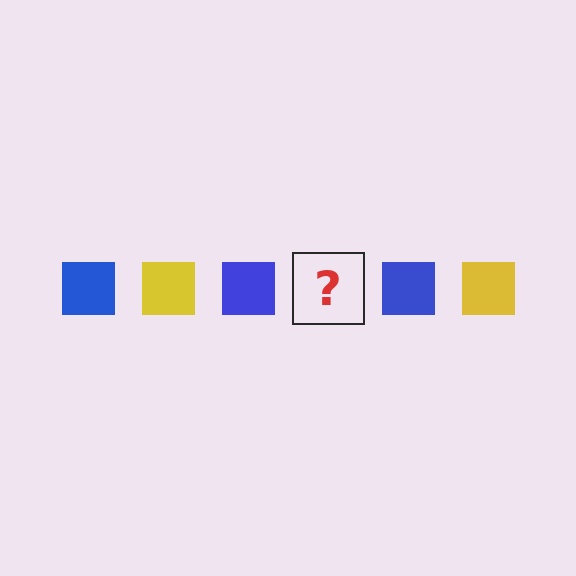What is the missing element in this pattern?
The missing element is a yellow square.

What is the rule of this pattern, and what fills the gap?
The rule is that the pattern cycles through blue, yellow squares. The gap should be filled with a yellow square.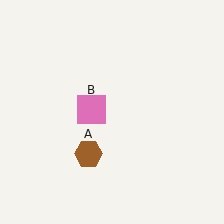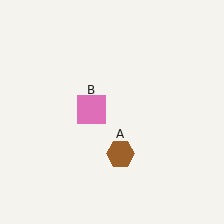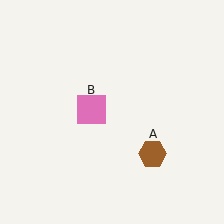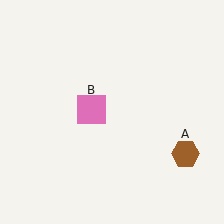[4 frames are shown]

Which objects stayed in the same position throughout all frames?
Pink square (object B) remained stationary.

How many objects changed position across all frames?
1 object changed position: brown hexagon (object A).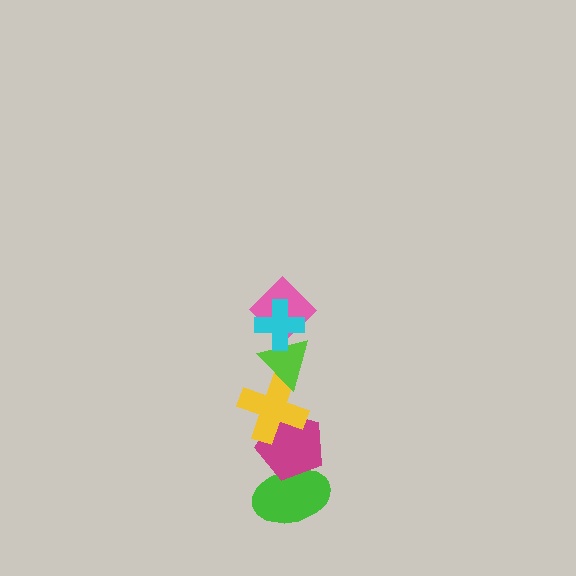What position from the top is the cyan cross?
The cyan cross is 1st from the top.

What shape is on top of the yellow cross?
The lime triangle is on top of the yellow cross.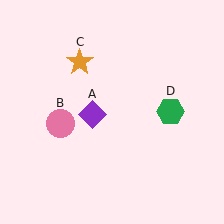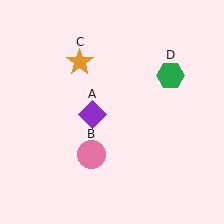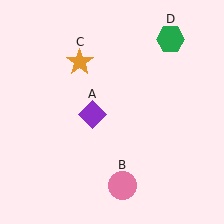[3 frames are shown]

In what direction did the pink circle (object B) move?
The pink circle (object B) moved down and to the right.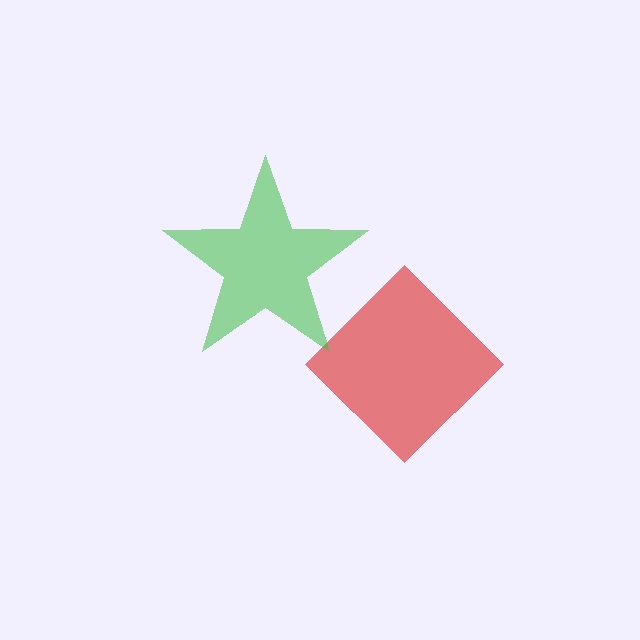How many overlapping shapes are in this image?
There are 2 overlapping shapes in the image.